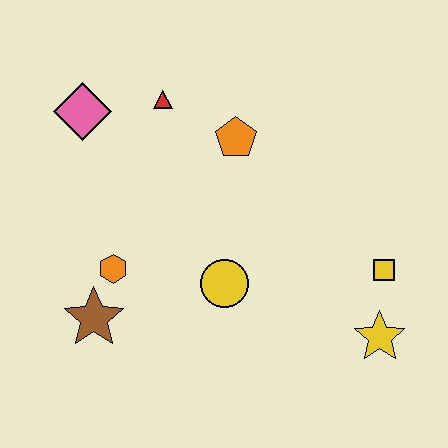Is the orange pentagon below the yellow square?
No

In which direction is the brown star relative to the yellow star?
The brown star is to the left of the yellow star.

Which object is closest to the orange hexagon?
The brown star is closest to the orange hexagon.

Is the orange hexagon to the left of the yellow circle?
Yes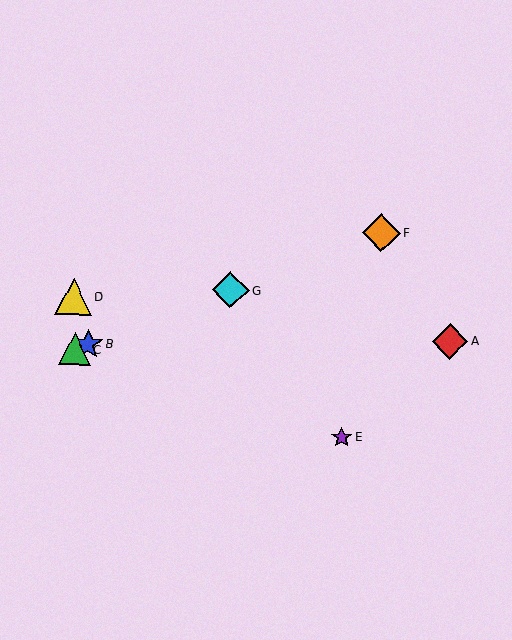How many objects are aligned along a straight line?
4 objects (B, C, F, G) are aligned along a straight line.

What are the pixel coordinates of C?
Object C is at (75, 349).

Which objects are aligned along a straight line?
Objects B, C, F, G are aligned along a straight line.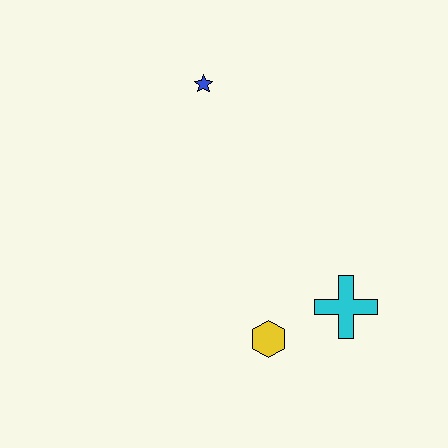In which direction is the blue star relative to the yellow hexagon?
The blue star is above the yellow hexagon.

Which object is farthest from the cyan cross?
The blue star is farthest from the cyan cross.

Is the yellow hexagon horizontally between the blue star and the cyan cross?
Yes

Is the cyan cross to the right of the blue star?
Yes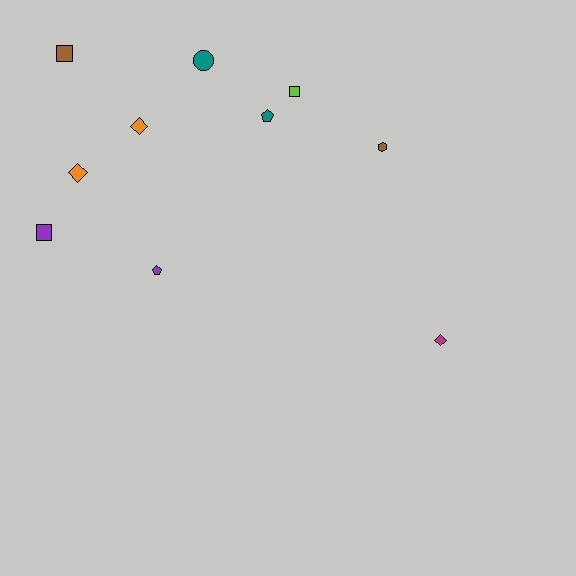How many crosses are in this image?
There are no crosses.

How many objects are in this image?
There are 10 objects.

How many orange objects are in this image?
There are 2 orange objects.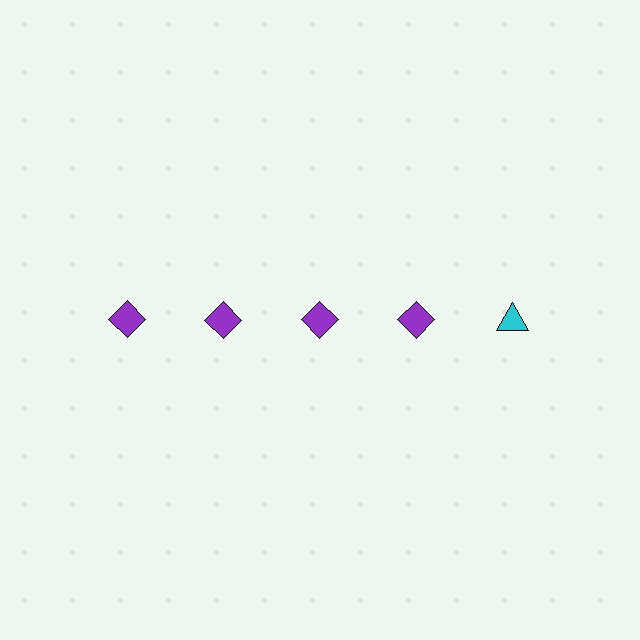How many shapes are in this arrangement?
There are 5 shapes arranged in a grid pattern.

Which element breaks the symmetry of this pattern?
The cyan triangle in the top row, rightmost column breaks the symmetry. All other shapes are purple diamonds.